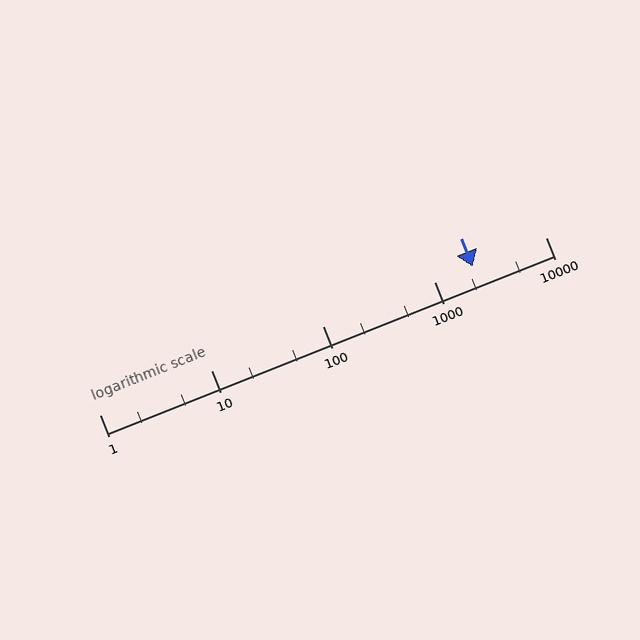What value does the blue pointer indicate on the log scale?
The pointer indicates approximately 2200.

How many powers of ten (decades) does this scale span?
The scale spans 4 decades, from 1 to 10000.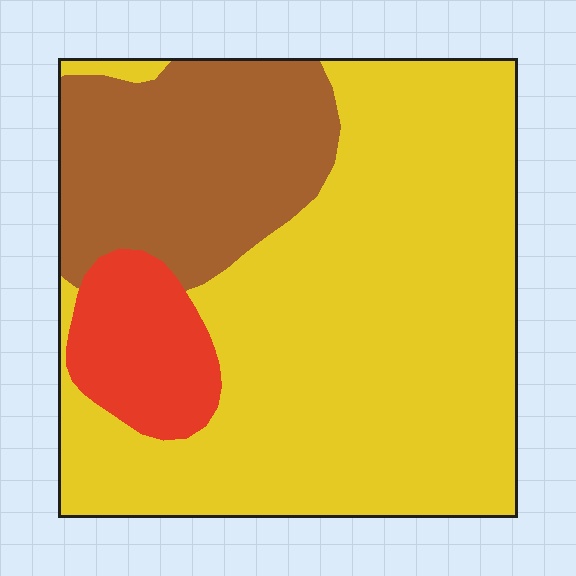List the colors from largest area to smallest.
From largest to smallest: yellow, brown, red.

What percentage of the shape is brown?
Brown covers 24% of the shape.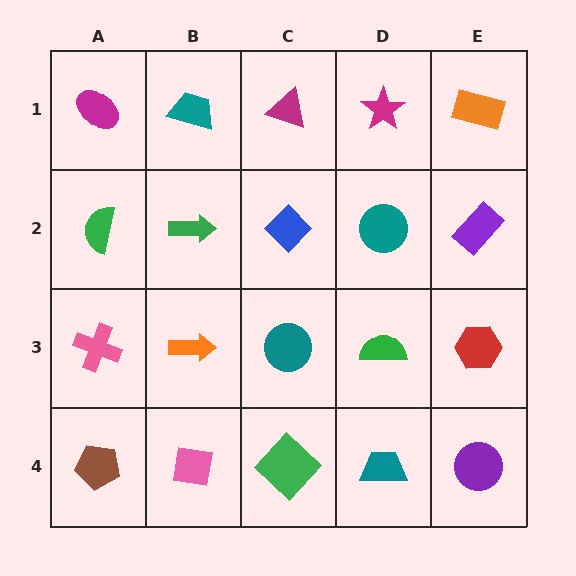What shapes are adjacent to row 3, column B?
A green arrow (row 2, column B), a pink square (row 4, column B), a pink cross (row 3, column A), a teal circle (row 3, column C).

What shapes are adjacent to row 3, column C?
A blue diamond (row 2, column C), a green diamond (row 4, column C), an orange arrow (row 3, column B), a green semicircle (row 3, column D).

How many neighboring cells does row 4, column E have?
2.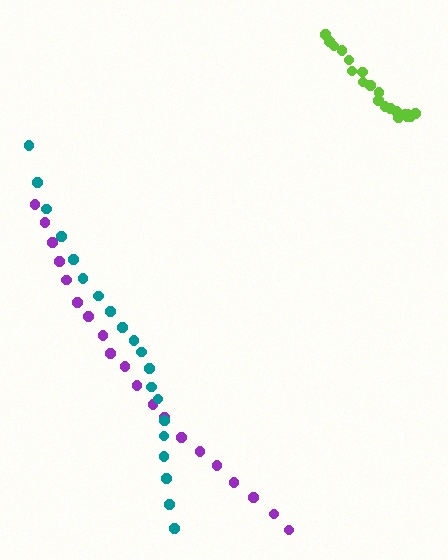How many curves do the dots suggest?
There are 3 distinct paths.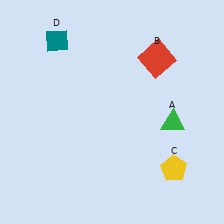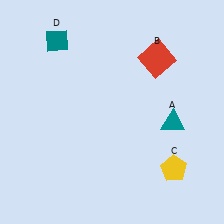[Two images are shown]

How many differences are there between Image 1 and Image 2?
There is 1 difference between the two images.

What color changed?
The triangle (A) changed from green in Image 1 to teal in Image 2.